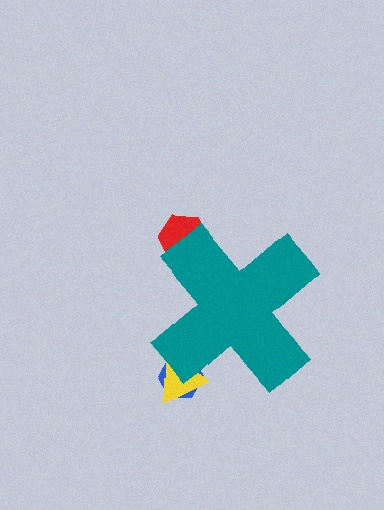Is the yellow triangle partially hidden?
Yes, the yellow triangle is partially hidden behind the teal cross.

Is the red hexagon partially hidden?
Yes, the red hexagon is partially hidden behind the teal cross.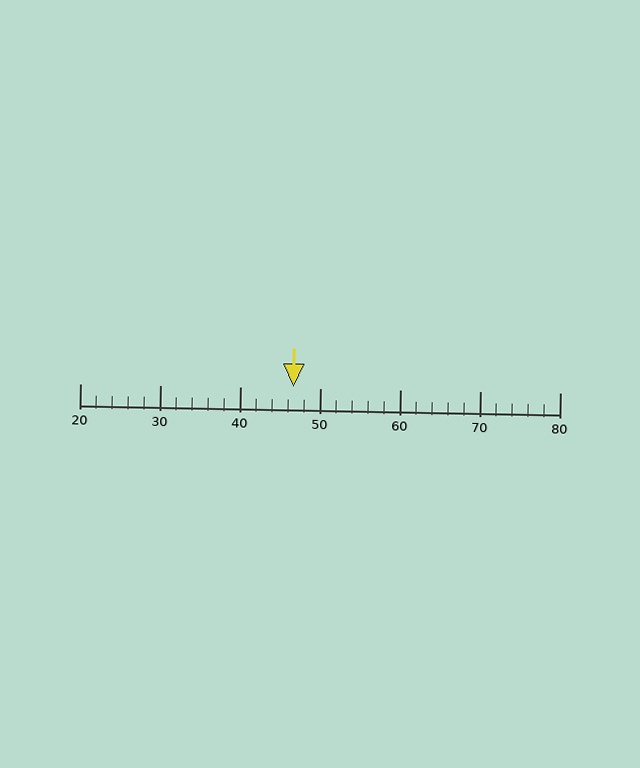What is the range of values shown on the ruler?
The ruler shows values from 20 to 80.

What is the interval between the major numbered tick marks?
The major tick marks are spaced 10 units apart.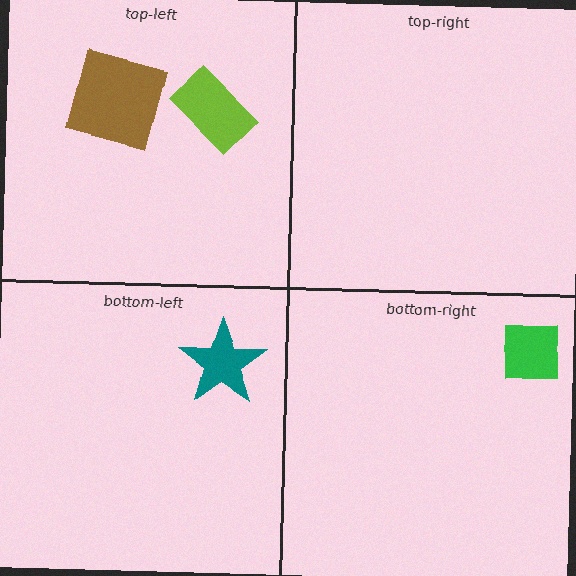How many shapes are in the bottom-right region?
1.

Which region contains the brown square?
The top-left region.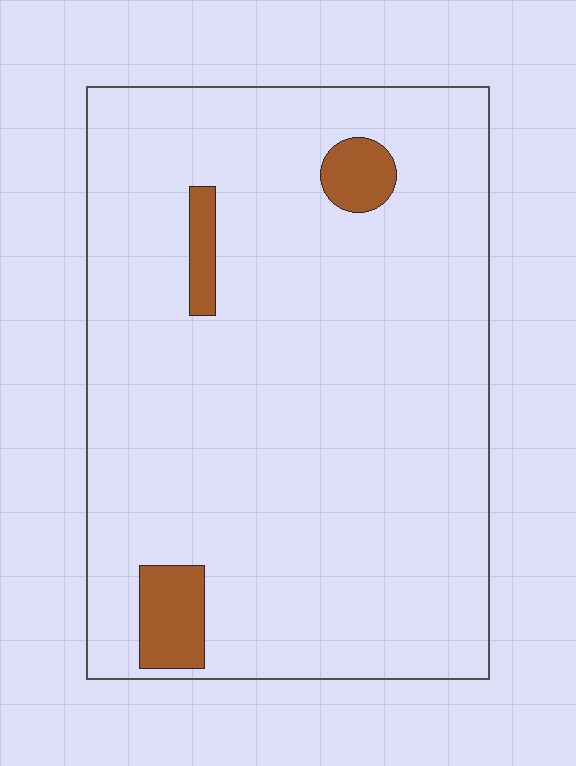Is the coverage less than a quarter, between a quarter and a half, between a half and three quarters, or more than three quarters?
Less than a quarter.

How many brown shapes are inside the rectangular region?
3.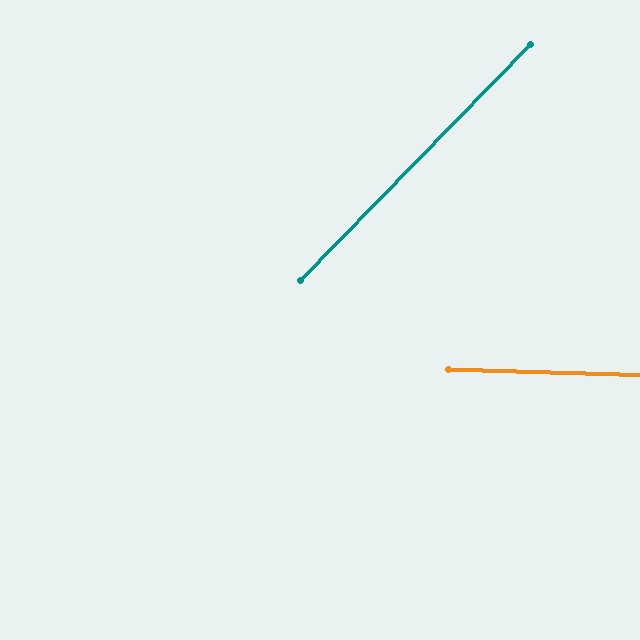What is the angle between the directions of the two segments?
Approximately 47 degrees.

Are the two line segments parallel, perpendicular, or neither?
Neither parallel nor perpendicular — they differ by about 47°.